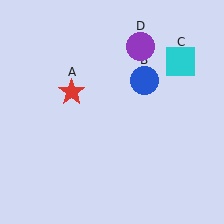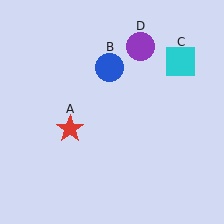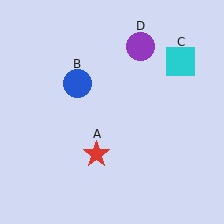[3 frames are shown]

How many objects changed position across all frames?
2 objects changed position: red star (object A), blue circle (object B).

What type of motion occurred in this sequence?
The red star (object A), blue circle (object B) rotated counterclockwise around the center of the scene.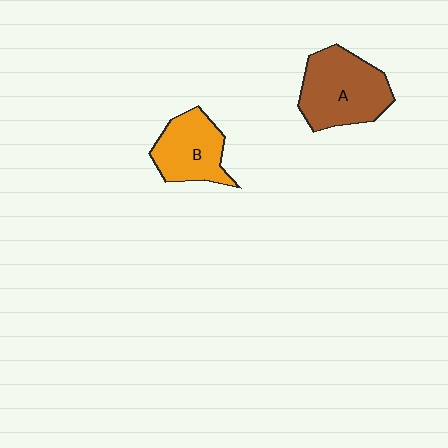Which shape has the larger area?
Shape A (brown).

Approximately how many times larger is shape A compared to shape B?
Approximately 1.4 times.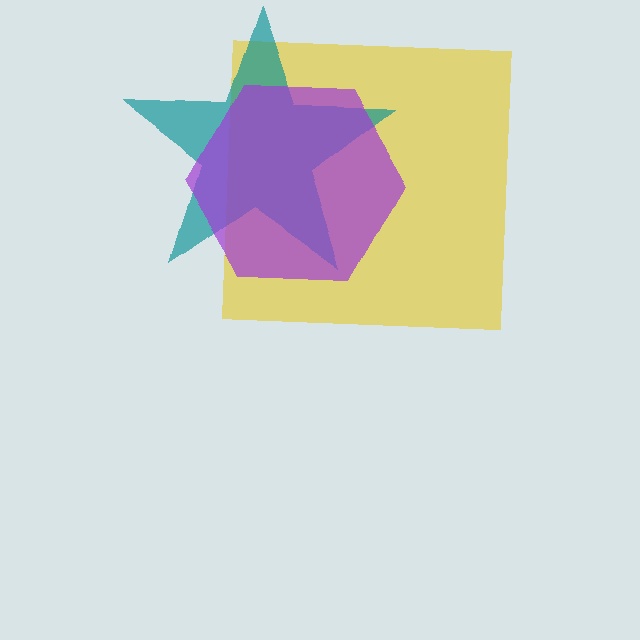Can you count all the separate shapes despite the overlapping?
Yes, there are 3 separate shapes.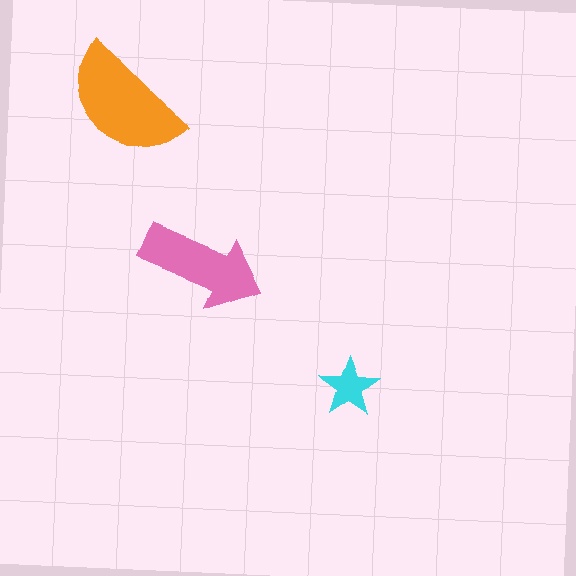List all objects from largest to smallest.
The orange semicircle, the pink arrow, the cyan star.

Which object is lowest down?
The cyan star is bottommost.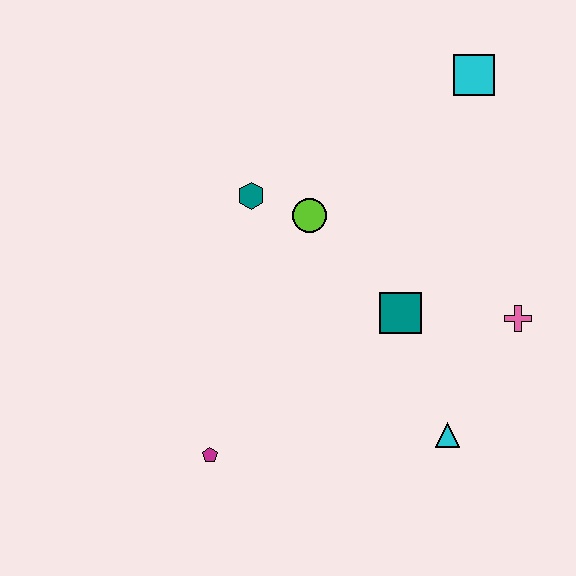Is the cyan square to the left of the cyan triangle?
No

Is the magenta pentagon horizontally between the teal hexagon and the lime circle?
No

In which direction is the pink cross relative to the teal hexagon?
The pink cross is to the right of the teal hexagon.